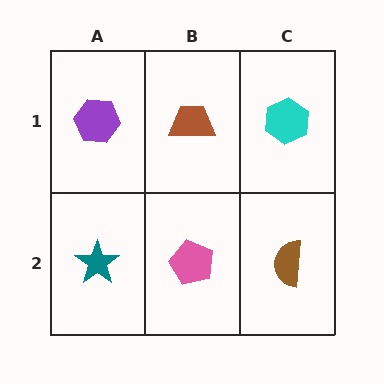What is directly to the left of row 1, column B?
A purple hexagon.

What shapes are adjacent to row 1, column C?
A brown semicircle (row 2, column C), a brown trapezoid (row 1, column B).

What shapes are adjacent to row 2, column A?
A purple hexagon (row 1, column A), a pink pentagon (row 2, column B).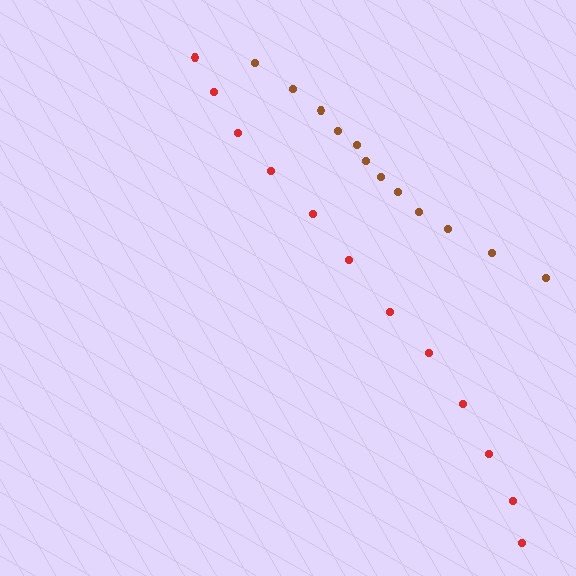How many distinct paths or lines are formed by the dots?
There are 2 distinct paths.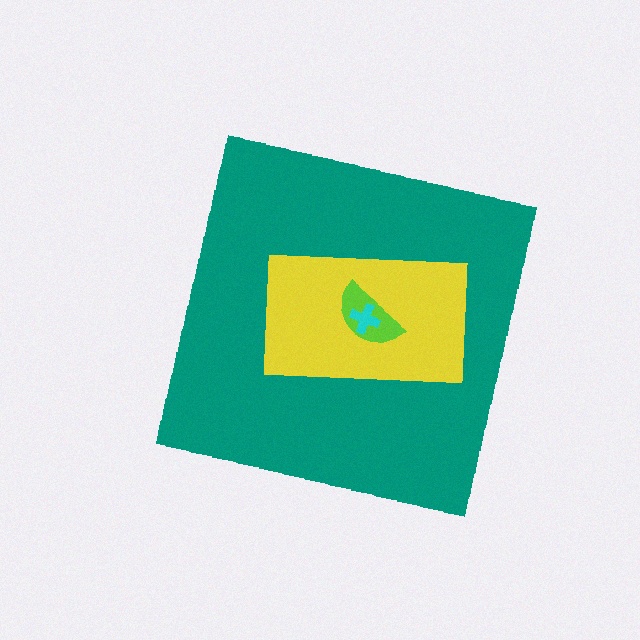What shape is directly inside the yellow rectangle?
The lime semicircle.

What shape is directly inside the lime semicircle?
The cyan cross.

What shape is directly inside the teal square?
The yellow rectangle.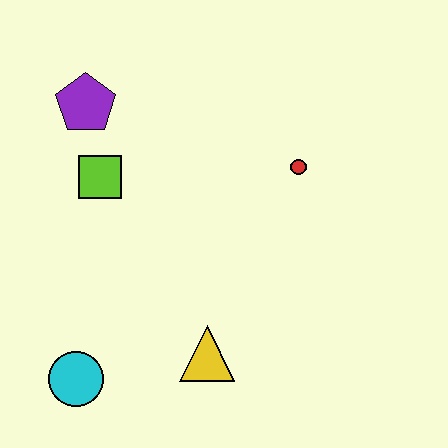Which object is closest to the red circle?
The lime square is closest to the red circle.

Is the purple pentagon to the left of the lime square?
Yes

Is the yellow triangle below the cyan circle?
No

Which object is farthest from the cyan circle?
The red circle is farthest from the cyan circle.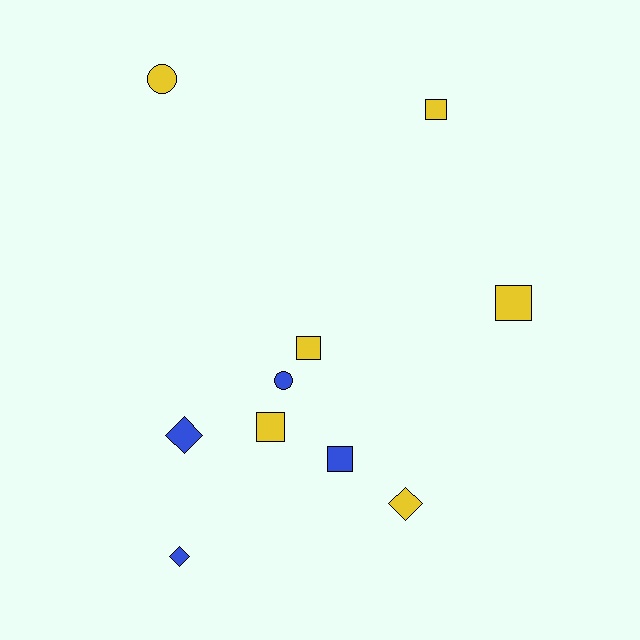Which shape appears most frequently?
Square, with 5 objects.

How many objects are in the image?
There are 10 objects.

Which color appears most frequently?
Yellow, with 6 objects.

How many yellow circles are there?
There is 1 yellow circle.